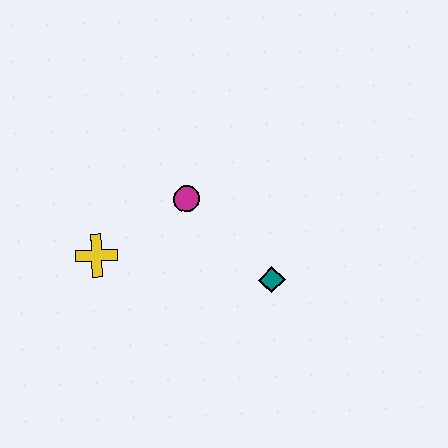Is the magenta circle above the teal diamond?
Yes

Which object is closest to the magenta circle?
The yellow cross is closest to the magenta circle.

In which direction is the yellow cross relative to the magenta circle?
The yellow cross is to the left of the magenta circle.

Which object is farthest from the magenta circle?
The teal diamond is farthest from the magenta circle.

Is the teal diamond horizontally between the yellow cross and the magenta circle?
No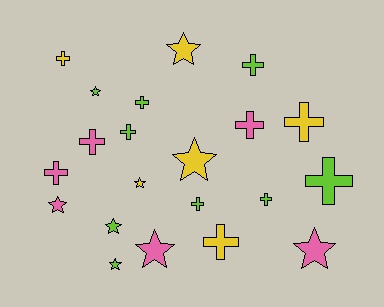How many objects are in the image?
There are 21 objects.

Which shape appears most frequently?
Cross, with 12 objects.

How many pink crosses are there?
There are 3 pink crosses.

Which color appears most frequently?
Lime, with 9 objects.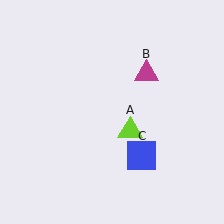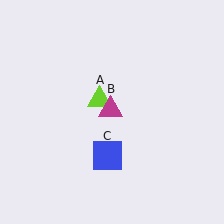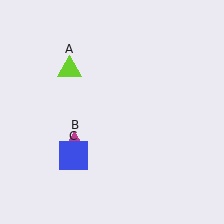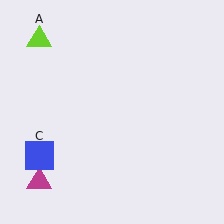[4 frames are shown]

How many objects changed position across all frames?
3 objects changed position: lime triangle (object A), magenta triangle (object B), blue square (object C).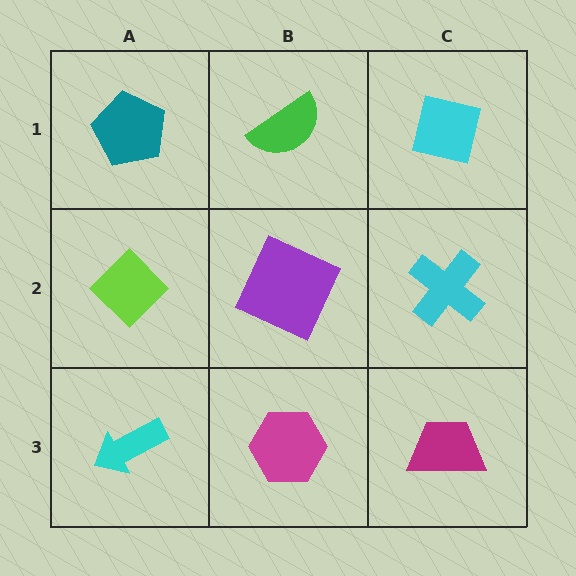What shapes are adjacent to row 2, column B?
A green semicircle (row 1, column B), a magenta hexagon (row 3, column B), a lime diamond (row 2, column A), a cyan cross (row 2, column C).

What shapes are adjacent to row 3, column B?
A purple square (row 2, column B), a cyan arrow (row 3, column A), a magenta trapezoid (row 3, column C).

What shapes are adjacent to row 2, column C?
A cyan square (row 1, column C), a magenta trapezoid (row 3, column C), a purple square (row 2, column B).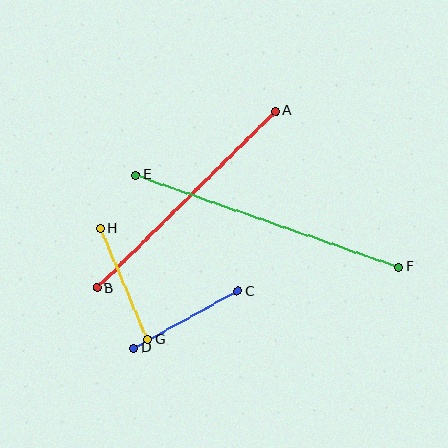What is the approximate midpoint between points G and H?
The midpoint is at approximately (124, 284) pixels.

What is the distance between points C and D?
The distance is approximately 118 pixels.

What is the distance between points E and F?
The distance is approximately 279 pixels.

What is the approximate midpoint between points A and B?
The midpoint is at approximately (186, 200) pixels.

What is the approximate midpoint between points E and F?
The midpoint is at approximately (267, 221) pixels.